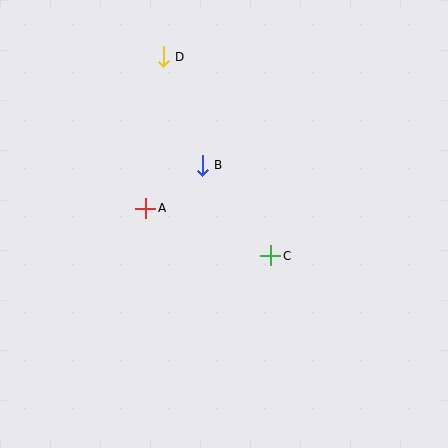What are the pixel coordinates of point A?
Point A is at (146, 208).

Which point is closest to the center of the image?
Point C at (271, 256) is closest to the center.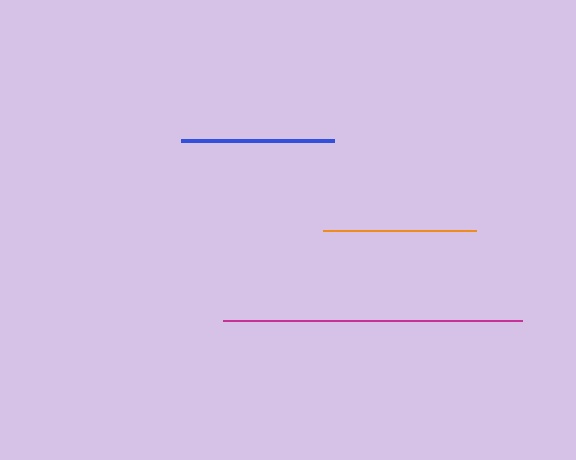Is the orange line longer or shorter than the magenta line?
The magenta line is longer than the orange line.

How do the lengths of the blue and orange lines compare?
The blue and orange lines are approximately the same length.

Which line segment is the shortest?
The orange line is the shortest at approximately 152 pixels.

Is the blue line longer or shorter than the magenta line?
The magenta line is longer than the blue line.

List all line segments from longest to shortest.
From longest to shortest: magenta, blue, orange.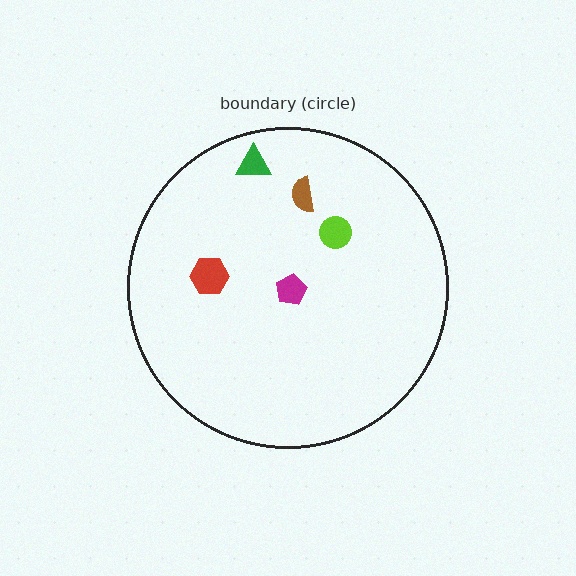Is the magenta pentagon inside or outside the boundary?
Inside.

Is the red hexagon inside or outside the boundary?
Inside.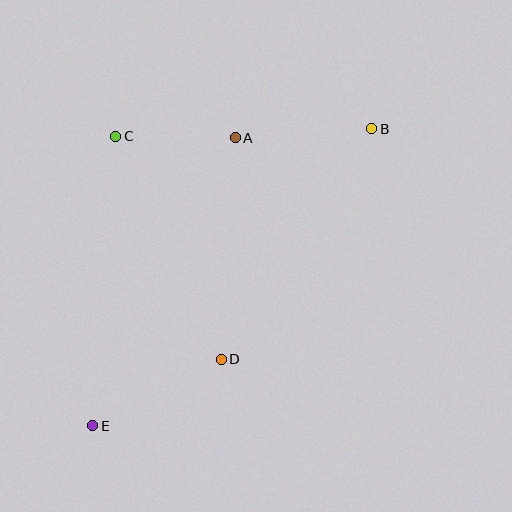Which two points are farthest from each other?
Points B and E are farthest from each other.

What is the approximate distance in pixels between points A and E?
The distance between A and E is approximately 322 pixels.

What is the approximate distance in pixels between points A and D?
The distance between A and D is approximately 222 pixels.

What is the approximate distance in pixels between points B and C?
The distance between B and C is approximately 256 pixels.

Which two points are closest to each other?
Points A and C are closest to each other.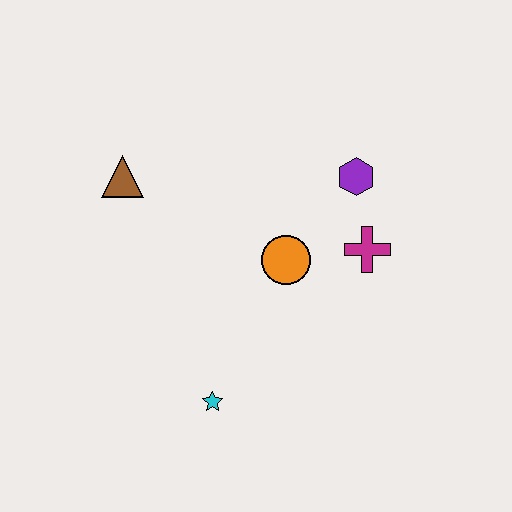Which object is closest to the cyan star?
The orange circle is closest to the cyan star.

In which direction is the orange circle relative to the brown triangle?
The orange circle is to the right of the brown triangle.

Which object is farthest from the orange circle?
The brown triangle is farthest from the orange circle.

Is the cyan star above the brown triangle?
No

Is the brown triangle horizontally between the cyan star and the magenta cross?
No